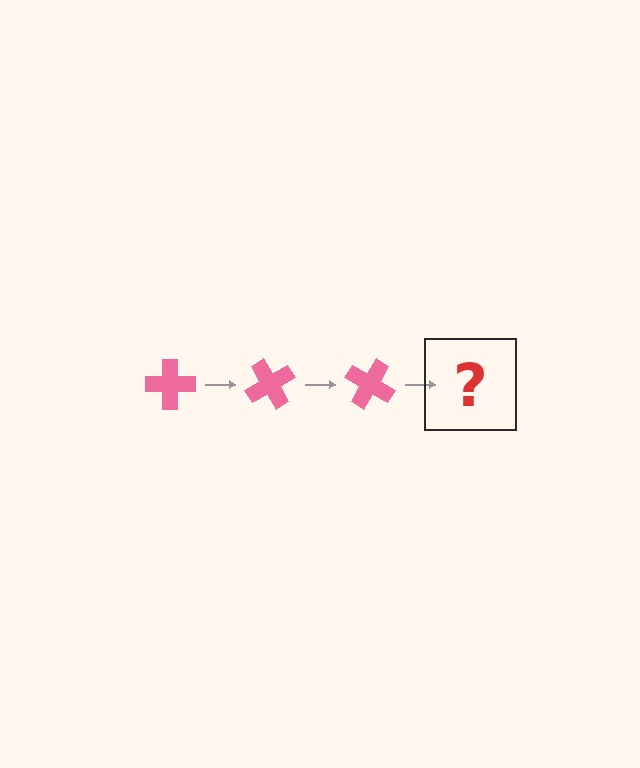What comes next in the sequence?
The next element should be a pink cross rotated 180 degrees.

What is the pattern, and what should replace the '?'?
The pattern is that the cross rotates 60 degrees each step. The '?' should be a pink cross rotated 180 degrees.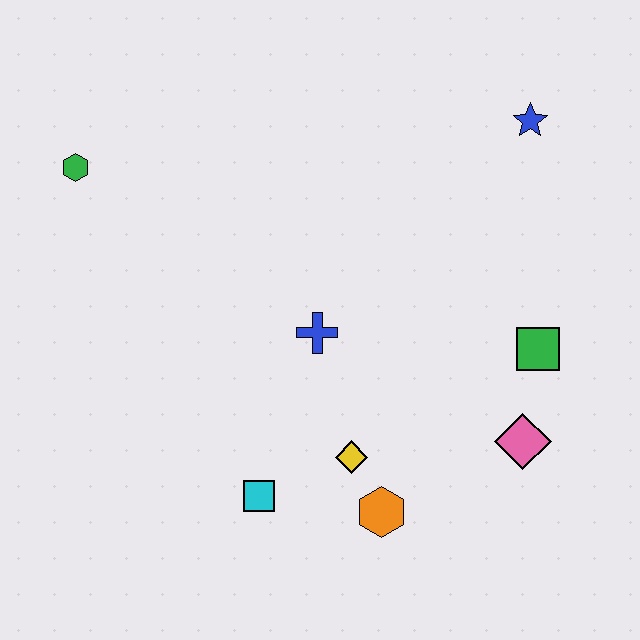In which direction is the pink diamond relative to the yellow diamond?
The pink diamond is to the right of the yellow diamond.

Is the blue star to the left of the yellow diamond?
No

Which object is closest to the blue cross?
The yellow diamond is closest to the blue cross.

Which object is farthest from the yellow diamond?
The green hexagon is farthest from the yellow diamond.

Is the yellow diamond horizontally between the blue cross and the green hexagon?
No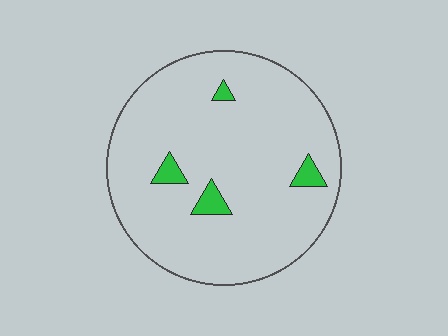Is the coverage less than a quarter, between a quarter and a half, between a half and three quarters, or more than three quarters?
Less than a quarter.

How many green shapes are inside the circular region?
4.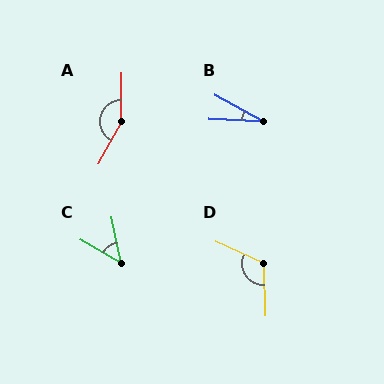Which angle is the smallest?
B, at approximately 26 degrees.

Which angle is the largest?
A, at approximately 152 degrees.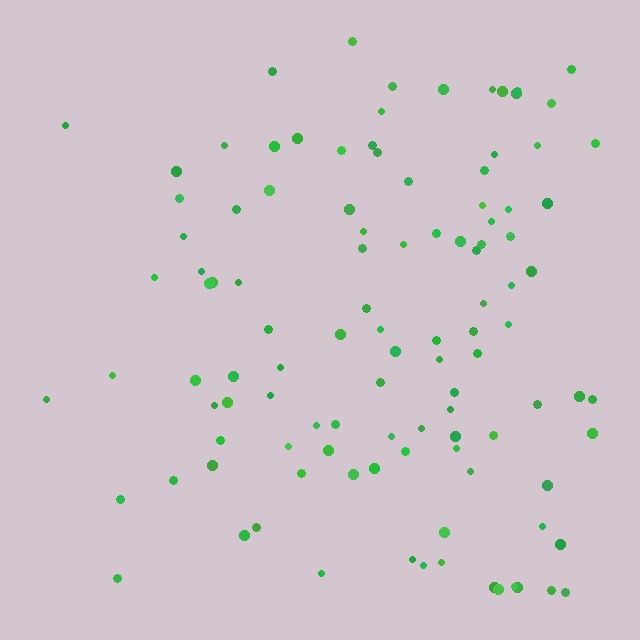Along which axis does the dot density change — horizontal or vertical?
Horizontal.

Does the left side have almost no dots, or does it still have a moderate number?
Still a moderate number, just noticeably fewer than the right.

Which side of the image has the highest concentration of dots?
The right.